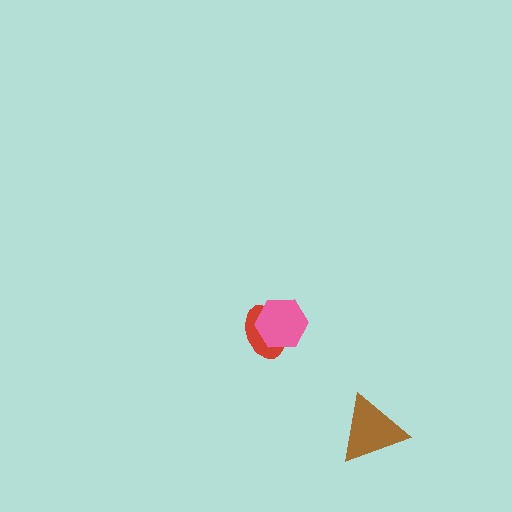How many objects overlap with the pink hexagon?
1 object overlaps with the pink hexagon.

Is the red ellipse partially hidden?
Yes, it is partially covered by another shape.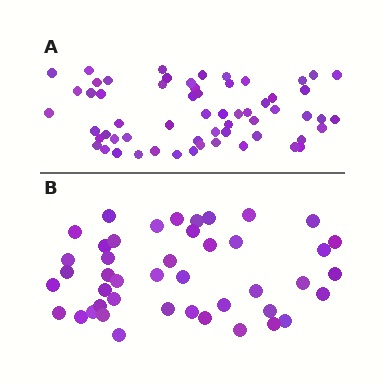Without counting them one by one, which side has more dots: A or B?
Region A (the top region) has more dots.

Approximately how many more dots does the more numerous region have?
Region A has approximately 15 more dots than region B.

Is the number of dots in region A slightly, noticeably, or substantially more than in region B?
Region A has noticeably more, but not dramatically so. The ratio is roughly 1.4 to 1.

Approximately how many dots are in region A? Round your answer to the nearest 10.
About 60 dots.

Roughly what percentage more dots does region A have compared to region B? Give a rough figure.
About 35% more.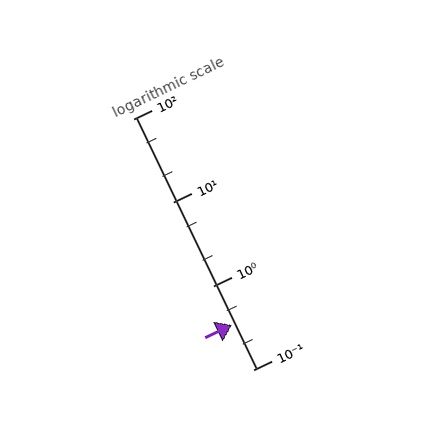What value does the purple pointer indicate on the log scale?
The pointer indicates approximately 0.34.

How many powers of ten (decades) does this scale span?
The scale spans 3 decades, from 0.1 to 100.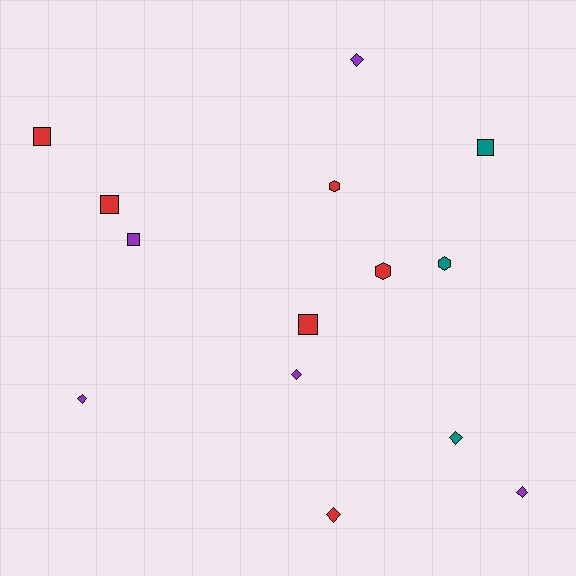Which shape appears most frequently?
Diamond, with 6 objects.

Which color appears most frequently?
Red, with 6 objects.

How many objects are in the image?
There are 14 objects.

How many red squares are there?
There are 3 red squares.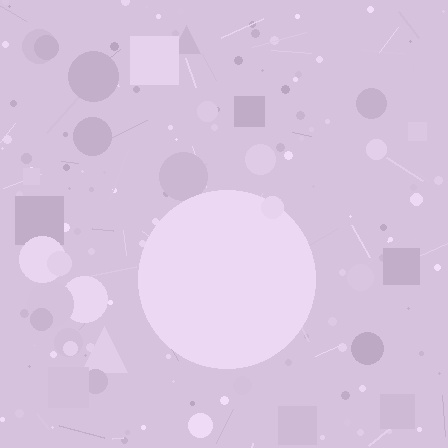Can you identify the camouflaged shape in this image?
The camouflaged shape is a circle.